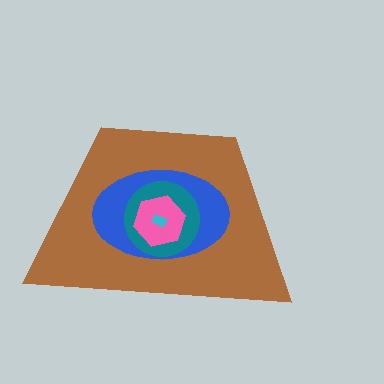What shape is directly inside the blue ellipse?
The teal circle.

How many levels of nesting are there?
5.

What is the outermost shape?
The brown trapezoid.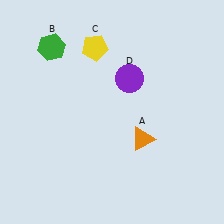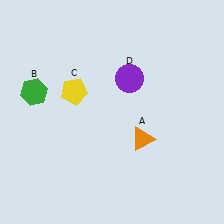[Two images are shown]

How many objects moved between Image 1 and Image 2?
2 objects moved between the two images.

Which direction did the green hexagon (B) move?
The green hexagon (B) moved down.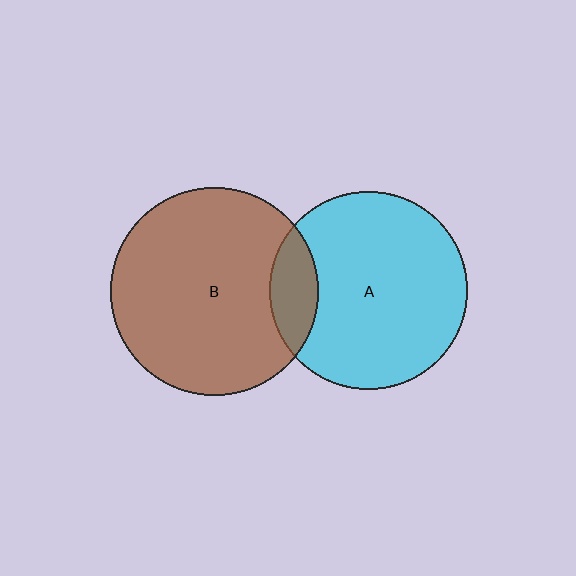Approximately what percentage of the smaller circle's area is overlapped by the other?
Approximately 15%.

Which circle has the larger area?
Circle B (brown).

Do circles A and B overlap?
Yes.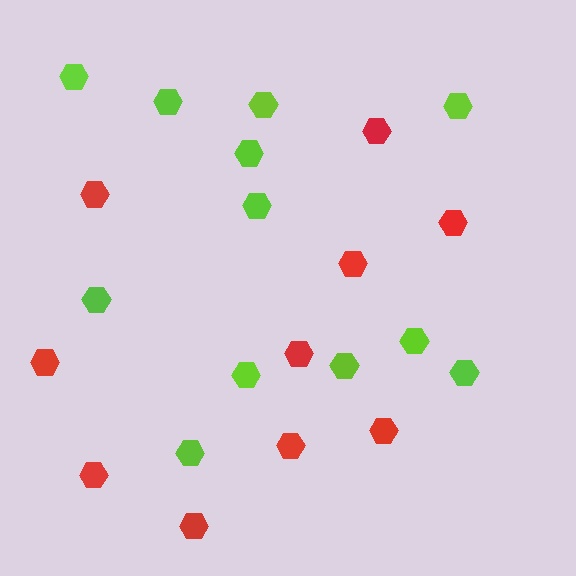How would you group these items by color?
There are 2 groups: one group of red hexagons (10) and one group of lime hexagons (12).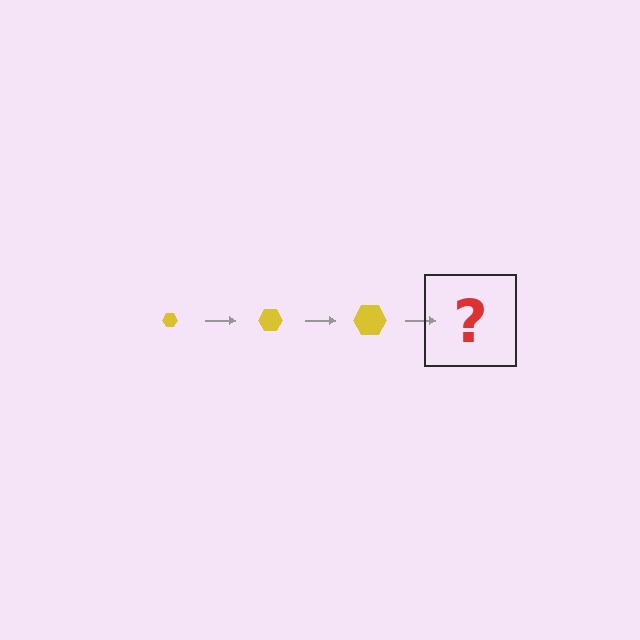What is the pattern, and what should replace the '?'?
The pattern is that the hexagon gets progressively larger each step. The '?' should be a yellow hexagon, larger than the previous one.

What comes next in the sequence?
The next element should be a yellow hexagon, larger than the previous one.